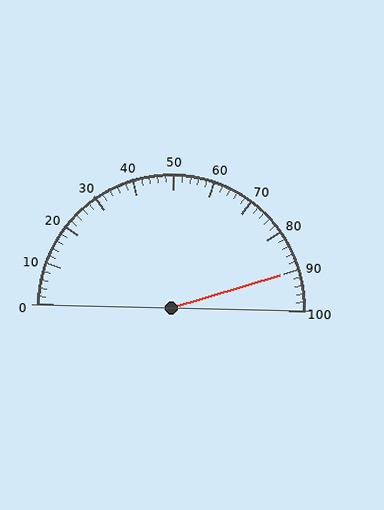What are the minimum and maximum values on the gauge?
The gauge ranges from 0 to 100.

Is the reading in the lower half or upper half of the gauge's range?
The reading is in the upper half of the range (0 to 100).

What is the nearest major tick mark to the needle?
The nearest major tick mark is 90.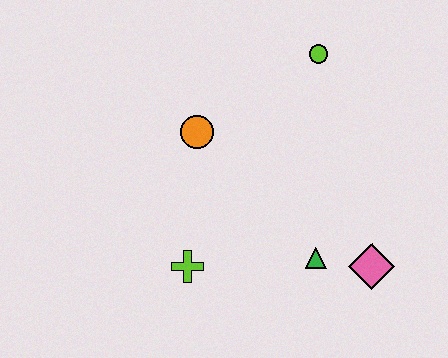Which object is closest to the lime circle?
The orange circle is closest to the lime circle.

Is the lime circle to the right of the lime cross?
Yes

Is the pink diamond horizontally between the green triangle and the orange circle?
No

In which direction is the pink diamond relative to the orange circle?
The pink diamond is to the right of the orange circle.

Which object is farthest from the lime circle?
The lime cross is farthest from the lime circle.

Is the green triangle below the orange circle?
Yes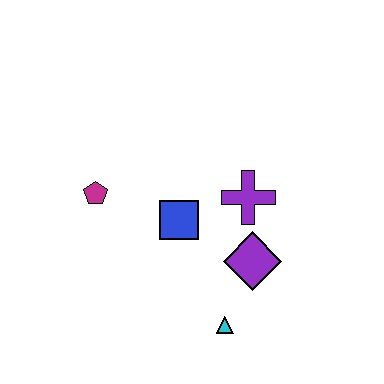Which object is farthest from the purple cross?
The magenta pentagon is farthest from the purple cross.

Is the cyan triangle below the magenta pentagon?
Yes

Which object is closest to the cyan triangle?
The purple diamond is closest to the cyan triangle.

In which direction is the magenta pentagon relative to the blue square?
The magenta pentagon is to the left of the blue square.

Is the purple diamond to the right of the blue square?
Yes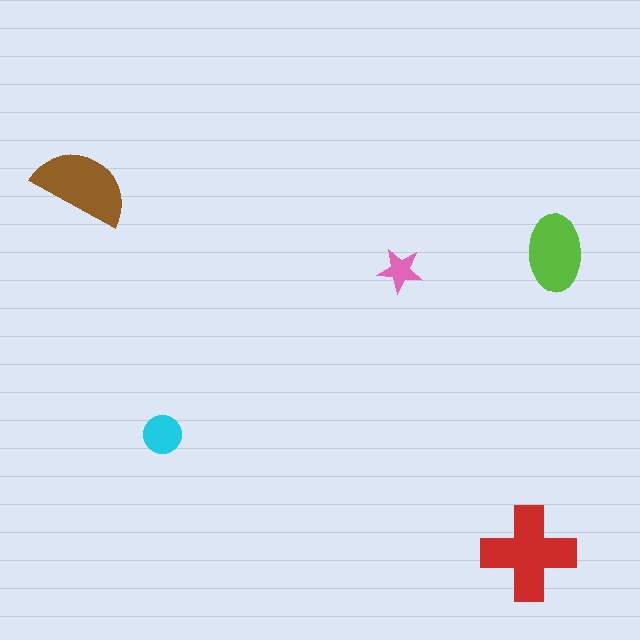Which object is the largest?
The red cross.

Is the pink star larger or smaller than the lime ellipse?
Smaller.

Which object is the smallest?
The pink star.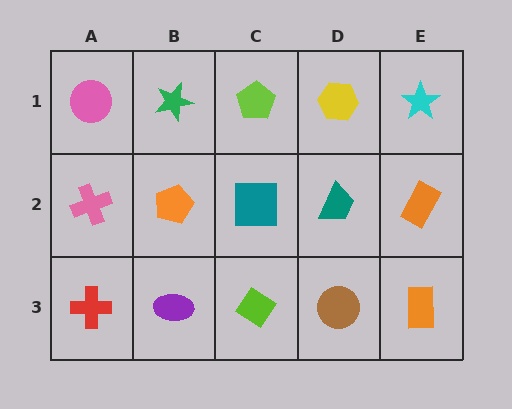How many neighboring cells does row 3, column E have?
2.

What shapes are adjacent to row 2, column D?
A yellow hexagon (row 1, column D), a brown circle (row 3, column D), a teal square (row 2, column C), an orange rectangle (row 2, column E).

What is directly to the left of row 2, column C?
An orange pentagon.